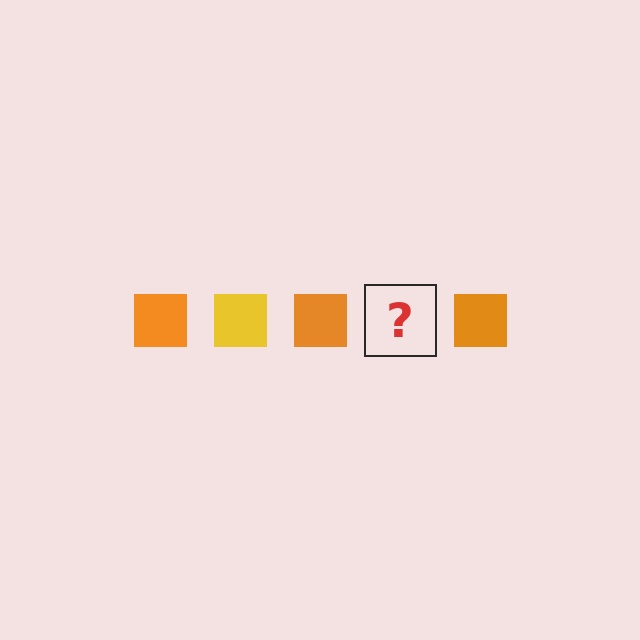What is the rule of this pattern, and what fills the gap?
The rule is that the pattern cycles through orange, yellow squares. The gap should be filled with a yellow square.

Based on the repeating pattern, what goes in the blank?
The blank should be a yellow square.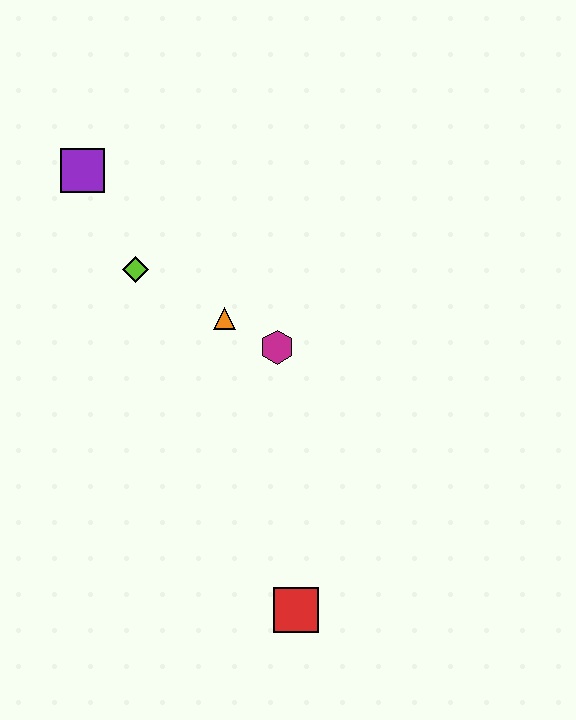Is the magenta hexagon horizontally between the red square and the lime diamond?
Yes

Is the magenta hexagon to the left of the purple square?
No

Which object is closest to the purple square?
The lime diamond is closest to the purple square.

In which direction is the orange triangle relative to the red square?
The orange triangle is above the red square.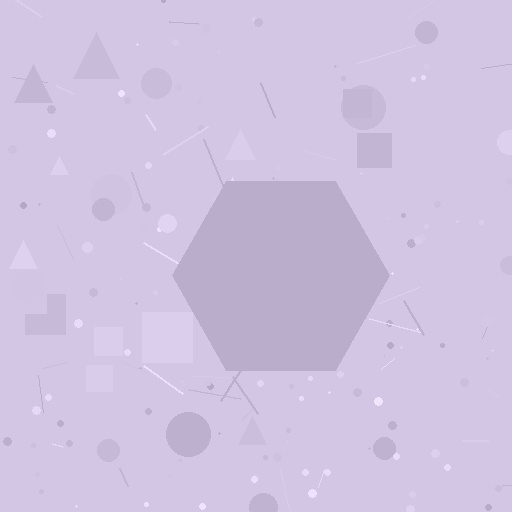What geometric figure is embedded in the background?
A hexagon is embedded in the background.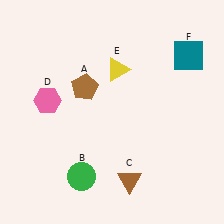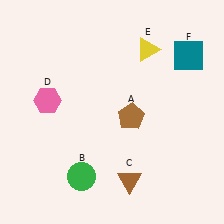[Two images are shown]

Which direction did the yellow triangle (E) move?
The yellow triangle (E) moved right.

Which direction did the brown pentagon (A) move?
The brown pentagon (A) moved right.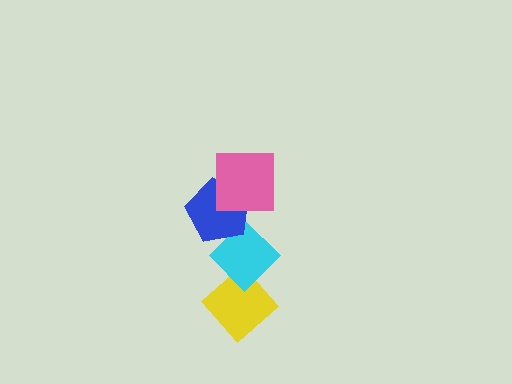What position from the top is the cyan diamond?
The cyan diamond is 3rd from the top.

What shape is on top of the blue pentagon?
The pink square is on top of the blue pentagon.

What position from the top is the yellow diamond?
The yellow diamond is 4th from the top.